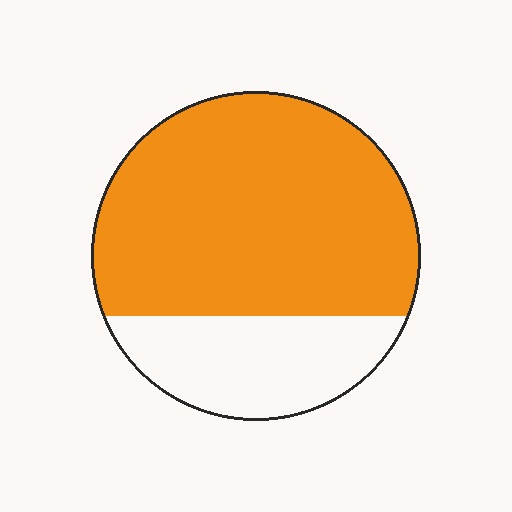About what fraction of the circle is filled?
About three quarters (3/4).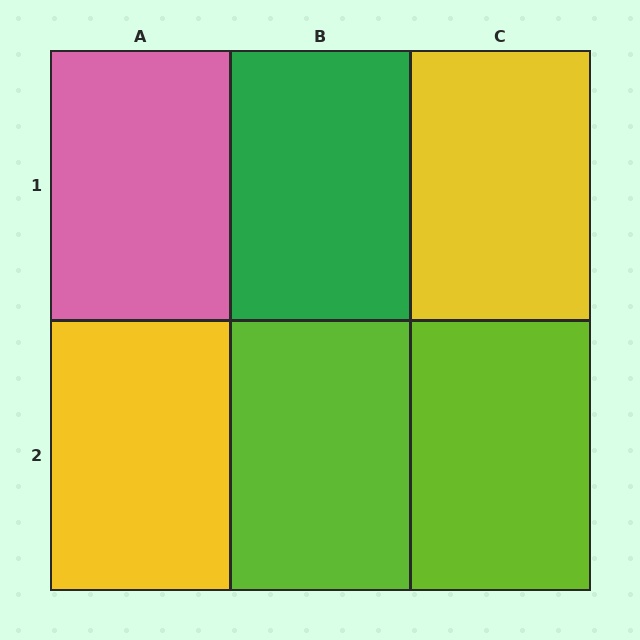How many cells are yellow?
2 cells are yellow.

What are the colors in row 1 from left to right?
Pink, green, yellow.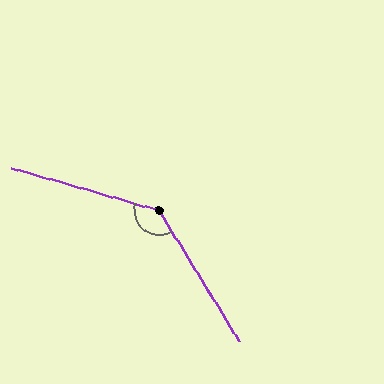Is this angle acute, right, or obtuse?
It is obtuse.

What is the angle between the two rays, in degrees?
Approximately 137 degrees.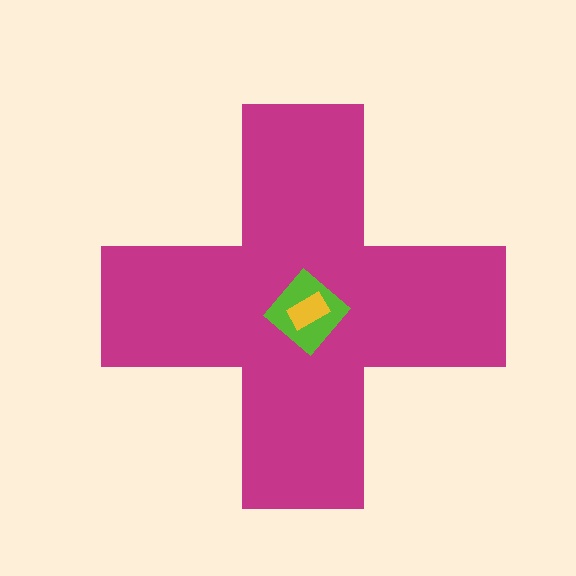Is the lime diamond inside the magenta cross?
Yes.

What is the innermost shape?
The yellow rectangle.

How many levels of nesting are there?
3.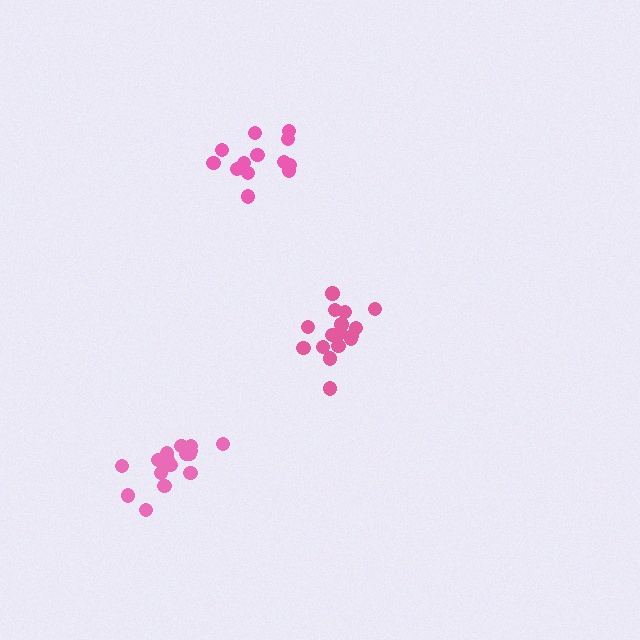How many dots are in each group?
Group 1: 16 dots, Group 2: 17 dots, Group 3: 13 dots (46 total).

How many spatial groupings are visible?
There are 3 spatial groupings.